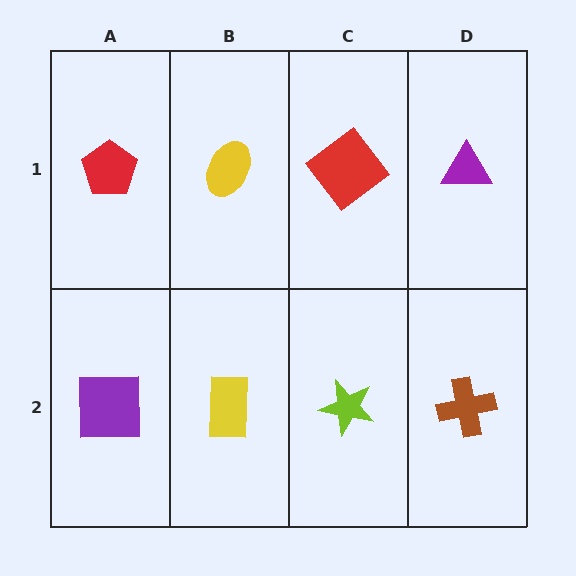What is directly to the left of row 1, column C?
A yellow ellipse.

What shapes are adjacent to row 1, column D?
A brown cross (row 2, column D), a red diamond (row 1, column C).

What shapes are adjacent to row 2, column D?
A purple triangle (row 1, column D), a lime star (row 2, column C).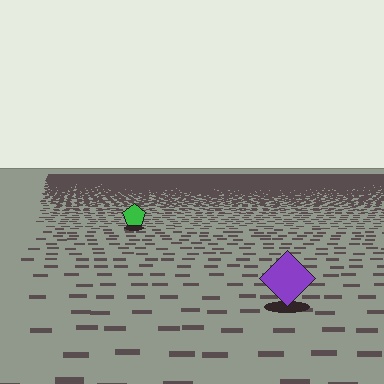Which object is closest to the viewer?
The purple diamond is closest. The texture marks near it are larger and more spread out.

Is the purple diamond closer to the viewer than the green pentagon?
Yes. The purple diamond is closer — you can tell from the texture gradient: the ground texture is coarser near it.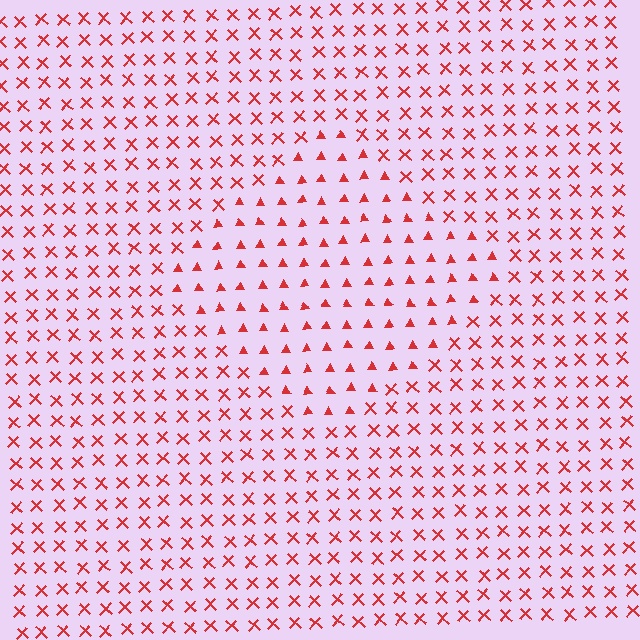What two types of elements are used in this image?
The image uses triangles inside the diamond region and X marks outside it.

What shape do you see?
I see a diamond.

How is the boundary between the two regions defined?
The boundary is defined by a change in element shape: triangles inside vs. X marks outside. All elements share the same color and spacing.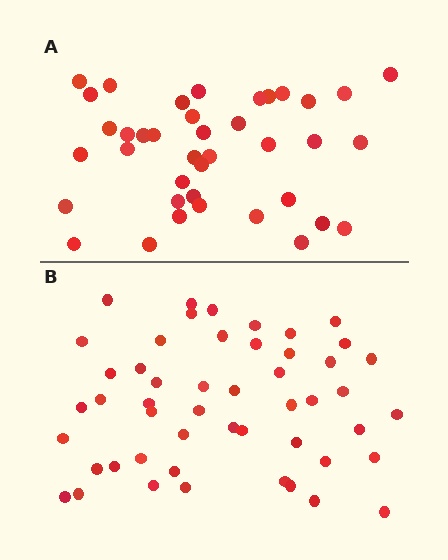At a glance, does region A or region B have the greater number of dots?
Region B (the bottom region) has more dots.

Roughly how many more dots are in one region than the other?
Region B has roughly 12 or so more dots than region A.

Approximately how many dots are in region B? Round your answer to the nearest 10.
About 50 dots.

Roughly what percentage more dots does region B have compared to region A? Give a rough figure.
About 30% more.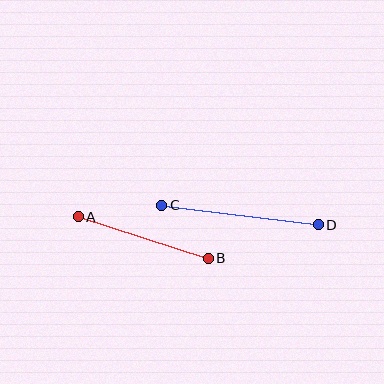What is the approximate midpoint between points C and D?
The midpoint is at approximately (240, 215) pixels.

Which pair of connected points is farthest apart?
Points C and D are farthest apart.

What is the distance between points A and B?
The distance is approximately 137 pixels.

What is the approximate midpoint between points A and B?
The midpoint is at approximately (143, 238) pixels.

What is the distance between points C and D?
The distance is approximately 158 pixels.